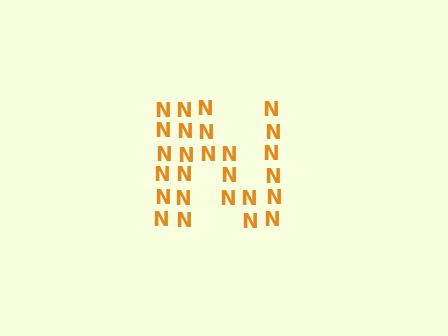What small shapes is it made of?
It is made of small letter N's.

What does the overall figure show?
The overall figure shows the letter N.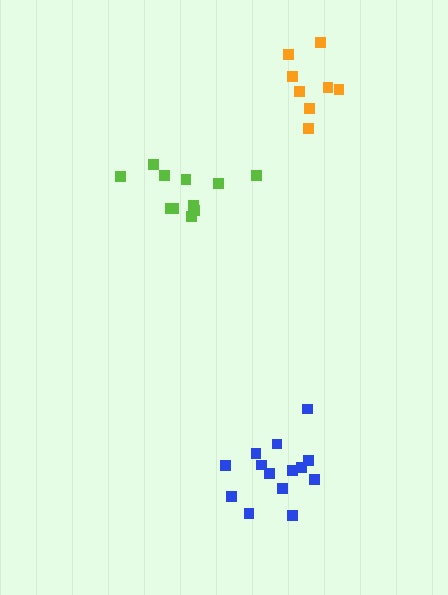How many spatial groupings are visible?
There are 3 spatial groupings.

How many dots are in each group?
Group 1: 14 dots, Group 2: 11 dots, Group 3: 8 dots (33 total).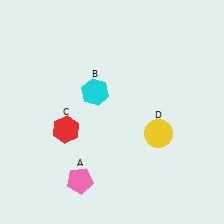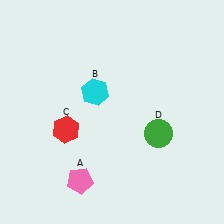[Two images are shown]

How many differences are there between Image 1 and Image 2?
There is 1 difference between the two images.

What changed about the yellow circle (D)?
In Image 1, D is yellow. In Image 2, it changed to green.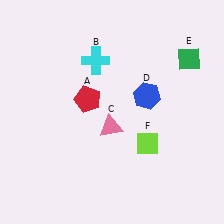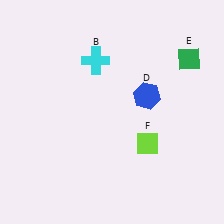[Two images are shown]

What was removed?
The red pentagon (A), the pink triangle (C) were removed in Image 2.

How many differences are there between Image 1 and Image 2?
There are 2 differences between the two images.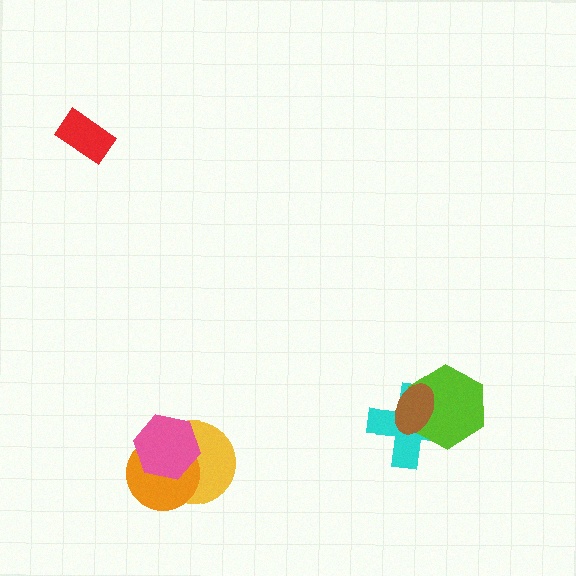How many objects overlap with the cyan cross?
2 objects overlap with the cyan cross.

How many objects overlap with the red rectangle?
0 objects overlap with the red rectangle.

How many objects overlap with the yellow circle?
2 objects overlap with the yellow circle.